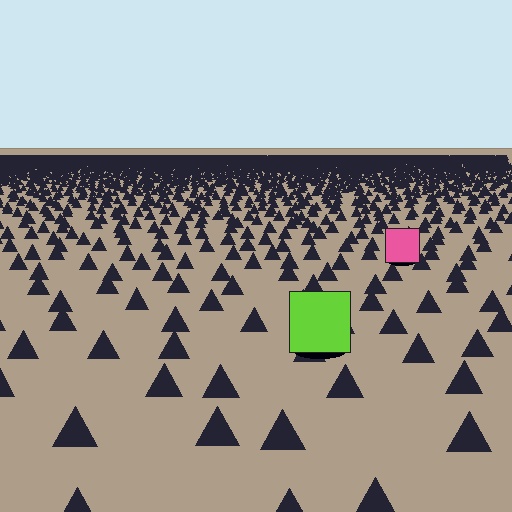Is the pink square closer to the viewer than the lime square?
No. The lime square is closer — you can tell from the texture gradient: the ground texture is coarser near it.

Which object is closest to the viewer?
The lime square is closest. The texture marks near it are larger and more spread out.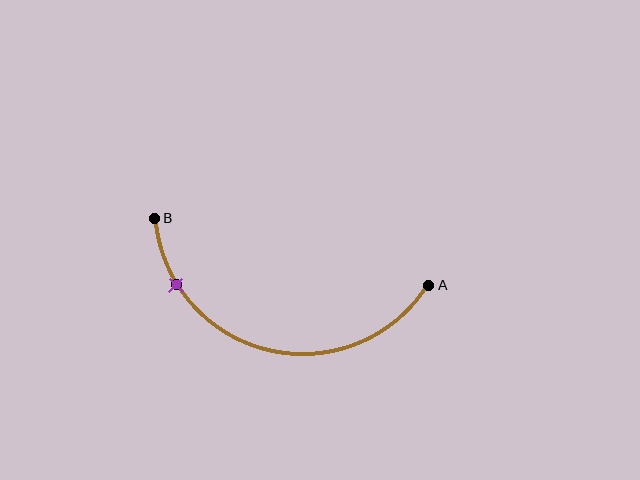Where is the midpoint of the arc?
The arc midpoint is the point on the curve farthest from the straight line joining A and B. It sits below that line.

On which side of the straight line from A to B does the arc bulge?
The arc bulges below the straight line connecting A and B.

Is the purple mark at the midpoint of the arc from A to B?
No. The purple mark lies on the arc but is closer to endpoint B. The arc midpoint would be at the point on the curve equidistant along the arc from both A and B.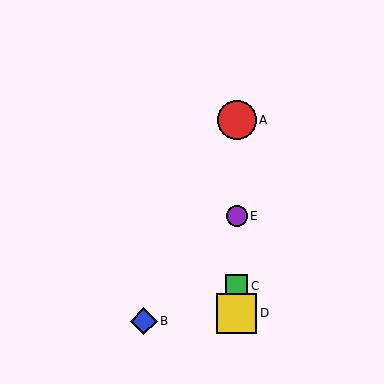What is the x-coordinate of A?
Object A is at x≈237.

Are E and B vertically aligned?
No, E is at x≈237 and B is at x≈144.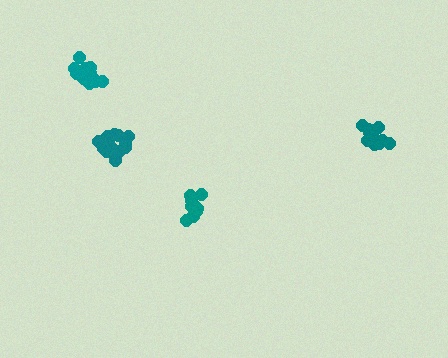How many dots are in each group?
Group 1: 13 dots, Group 2: 15 dots, Group 3: 14 dots, Group 4: 11 dots (53 total).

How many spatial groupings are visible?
There are 4 spatial groupings.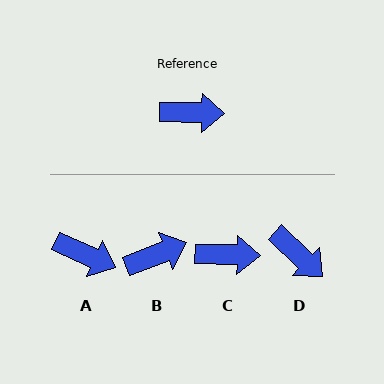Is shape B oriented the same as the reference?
No, it is off by about 23 degrees.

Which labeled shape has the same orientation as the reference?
C.